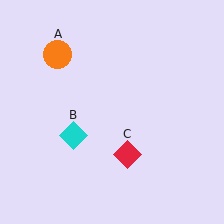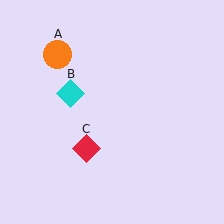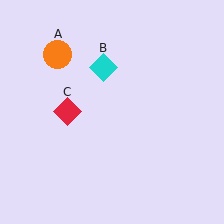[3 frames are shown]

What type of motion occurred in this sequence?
The cyan diamond (object B), red diamond (object C) rotated clockwise around the center of the scene.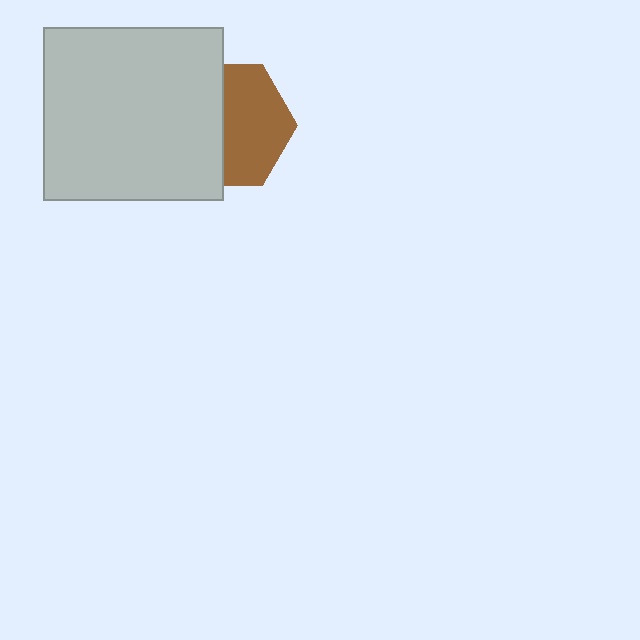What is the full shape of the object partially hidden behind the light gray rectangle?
The partially hidden object is a brown hexagon.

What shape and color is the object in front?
The object in front is a light gray rectangle.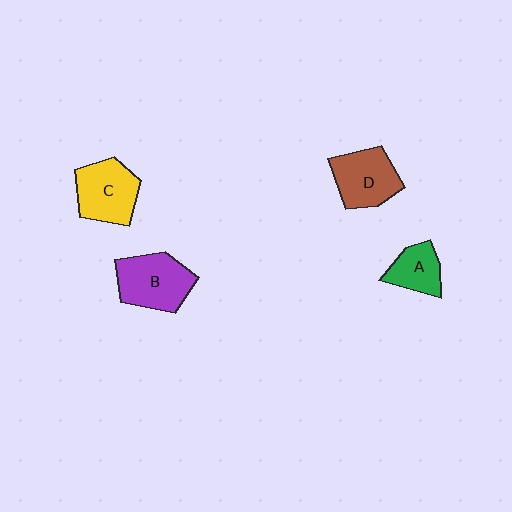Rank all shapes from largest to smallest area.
From largest to smallest: B (purple), C (yellow), D (brown), A (green).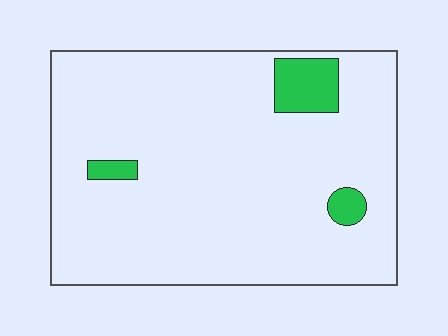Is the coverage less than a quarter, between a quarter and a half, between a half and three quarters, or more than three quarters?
Less than a quarter.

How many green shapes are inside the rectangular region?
3.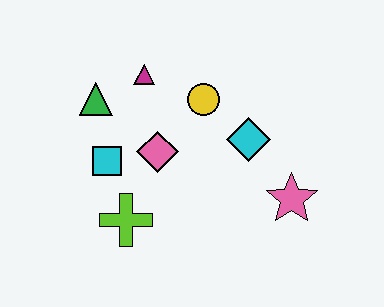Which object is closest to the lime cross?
The cyan square is closest to the lime cross.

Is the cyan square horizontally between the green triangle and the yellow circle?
Yes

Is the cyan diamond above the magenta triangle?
No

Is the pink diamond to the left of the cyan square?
No